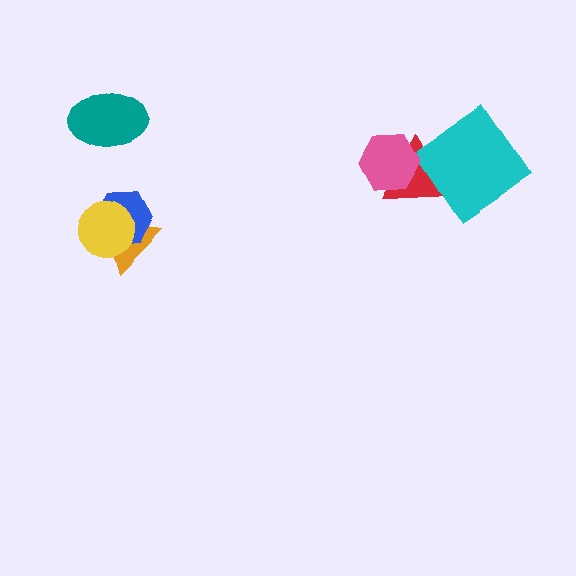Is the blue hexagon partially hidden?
Yes, it is partially covered by another shape.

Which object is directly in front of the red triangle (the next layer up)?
The cyan diamond is directly in front of the red triangle.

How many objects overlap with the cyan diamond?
1 object overlaps with the cyan diamond.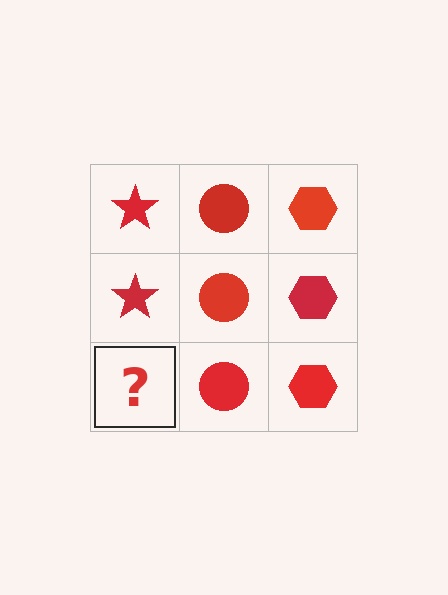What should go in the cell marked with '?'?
The missing cell should contain a red star.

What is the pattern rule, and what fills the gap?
The rule is that each column has a consistent shape. The gap should be filled with a red star.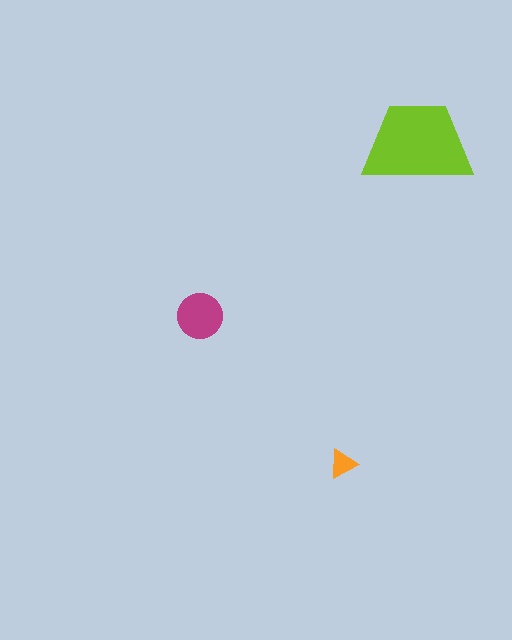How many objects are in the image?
There are 3 objects in the image.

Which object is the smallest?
The orange triangle.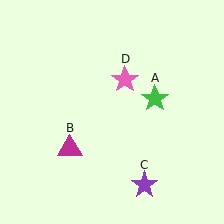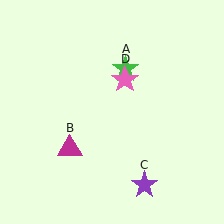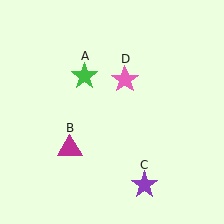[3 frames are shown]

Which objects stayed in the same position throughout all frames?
Magenta triangle (object B) and purple star (object C) and pink star (object D) remained stationary.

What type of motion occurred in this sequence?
The green star (object A) rotated counterclockwise around the center of the scene.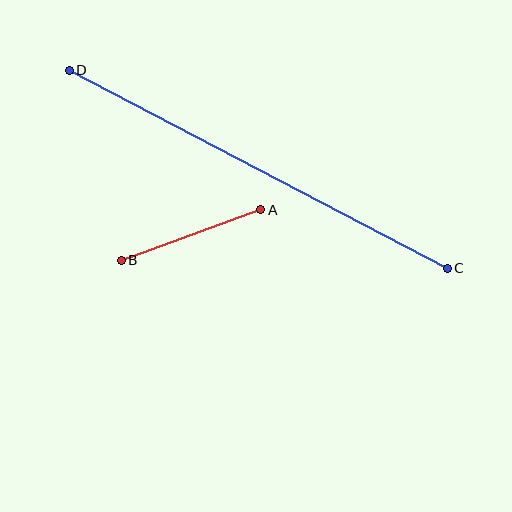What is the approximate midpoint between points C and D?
The midpoint is at approximately (258, 169) pixels.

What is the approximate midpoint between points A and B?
The midpoint is at approximately (191, 235) pixels.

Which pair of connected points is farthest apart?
Points C and D are farthest apart.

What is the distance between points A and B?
The distance is approximately 148 pixels.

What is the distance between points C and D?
The distance is approximately 426 pixels.